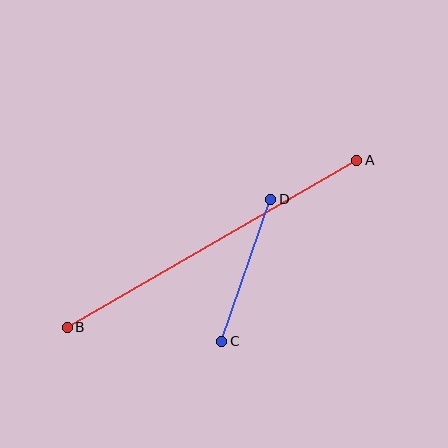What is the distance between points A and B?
The distance is approximately 334 pixels.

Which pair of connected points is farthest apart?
Points A and B are farthest apart.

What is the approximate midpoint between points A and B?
The midpoint is at approximately (212, 244) pixels.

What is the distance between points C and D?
The distance is approximately 150 pixels.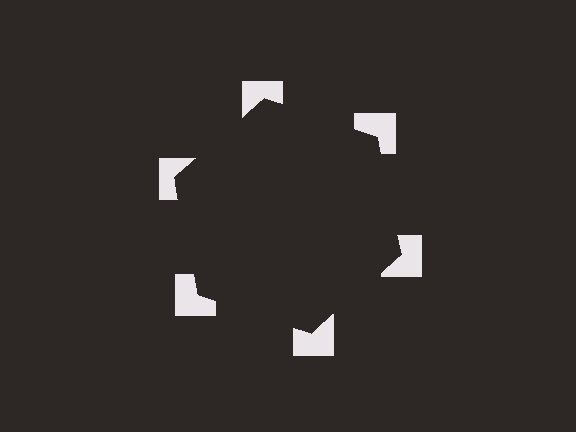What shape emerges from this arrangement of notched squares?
An illusory hexagon — its edges are inferred from the aligned wedge cuts in the notched squares, not physically drawn.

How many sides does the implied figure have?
6 sides.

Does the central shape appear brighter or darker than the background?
It typically appears slightly darker than the background, even though no actual brightness change is drawn.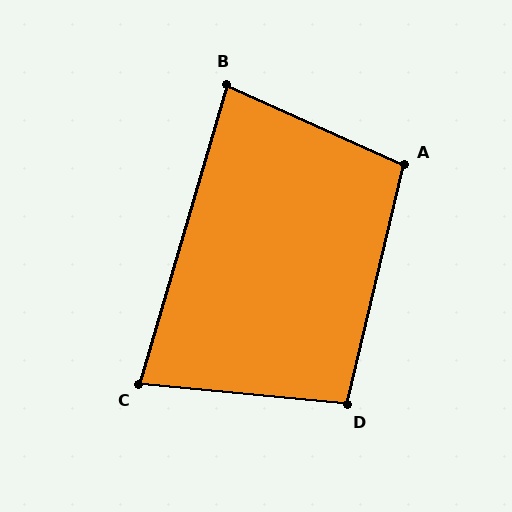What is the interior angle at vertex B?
Approximately 82 degrees (acute).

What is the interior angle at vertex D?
Approximately 98 degrees (obtuse).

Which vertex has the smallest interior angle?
C, at approximately 79 degrees.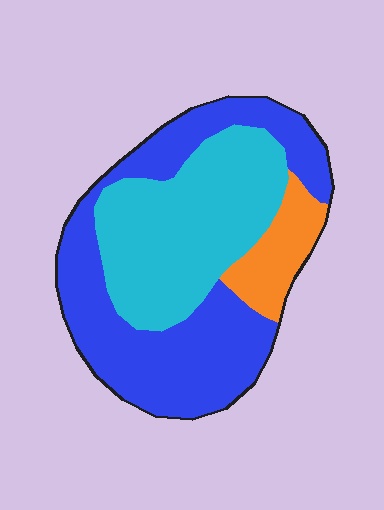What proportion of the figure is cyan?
Cyan takes up between a quarter and a half of the figure.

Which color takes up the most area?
Blue, at roughly 50%.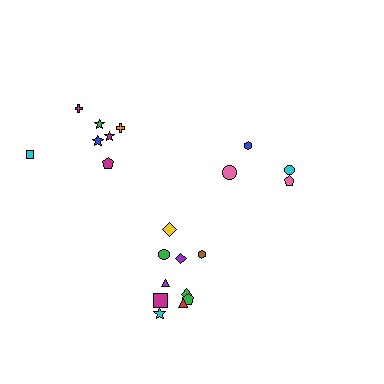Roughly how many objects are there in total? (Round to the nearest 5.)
Roughly 20 objects in total.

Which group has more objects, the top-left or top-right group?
The top-left group.